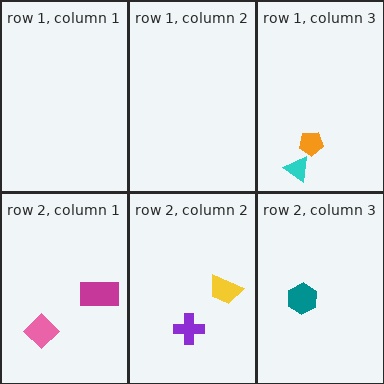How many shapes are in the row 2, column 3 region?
1.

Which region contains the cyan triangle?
The row 1, column 3 region.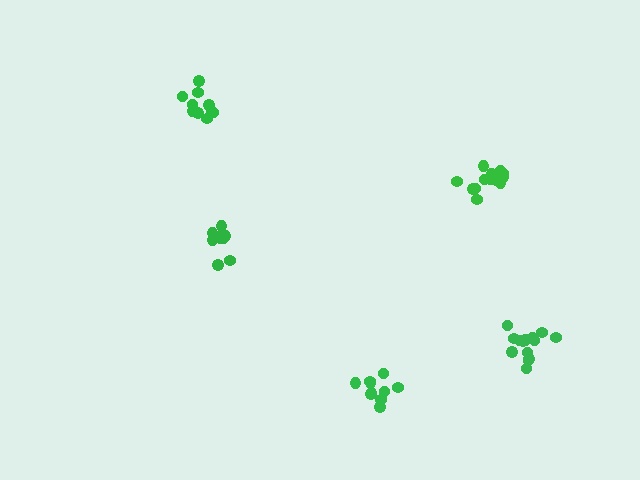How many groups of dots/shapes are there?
There are 5 groups.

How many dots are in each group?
Group 1: 13 dots, Group 2: 9 dots, Group 3: 10 dots, Group 4: 10 dots, Group 5: 14 dots (56 total).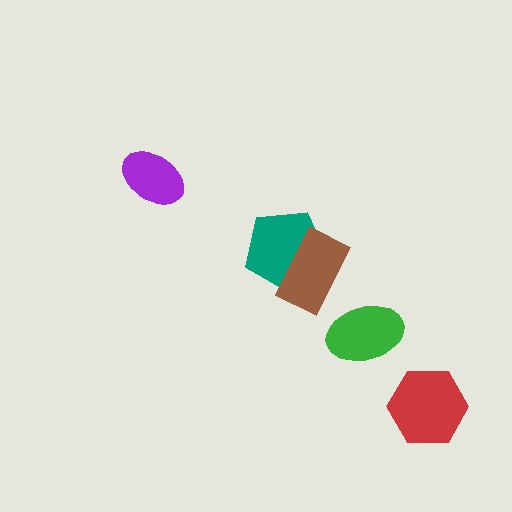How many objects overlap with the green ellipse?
0 objects overlap with the green ellipse.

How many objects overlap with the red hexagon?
0 objects overlap with the red hexagon.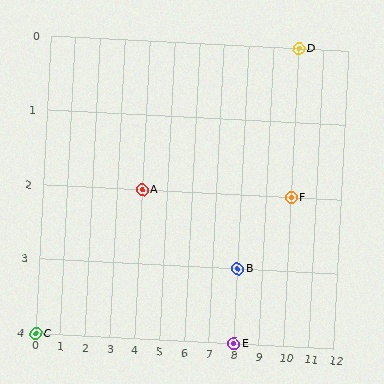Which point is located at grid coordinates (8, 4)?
Point E is at (8, 4).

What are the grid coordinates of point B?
Point B is at grid coordinates (8, 3).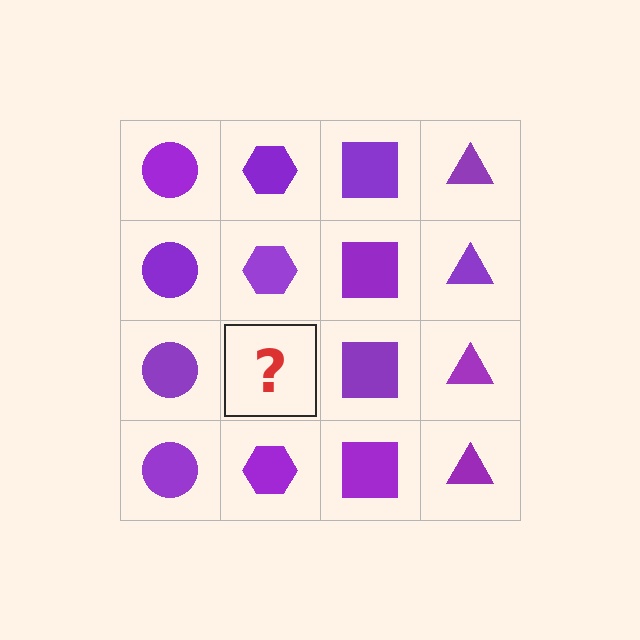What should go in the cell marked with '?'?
The missing cell should contain a purple hexagon.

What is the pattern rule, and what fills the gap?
The rule is that each column has a consistent shape. The gap should be filled with a purple hexagon.